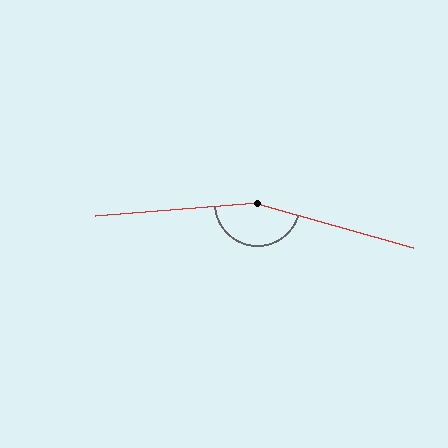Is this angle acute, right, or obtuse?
It is obtuse.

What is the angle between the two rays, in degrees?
Approximately 160 degrees.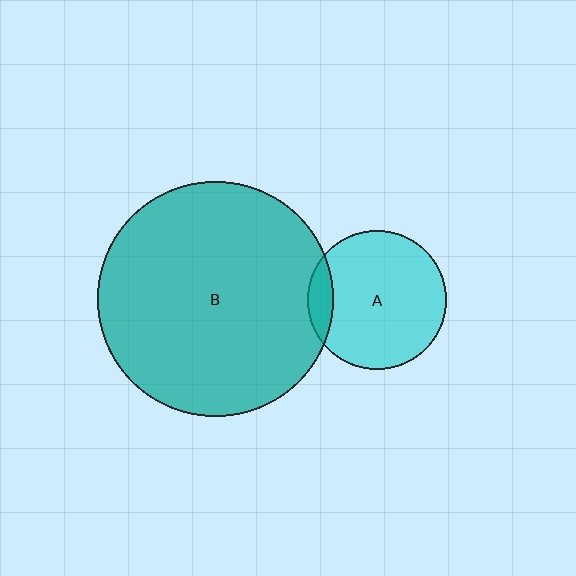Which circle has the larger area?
Circle B (teal).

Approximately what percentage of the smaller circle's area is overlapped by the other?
Approximately 10%.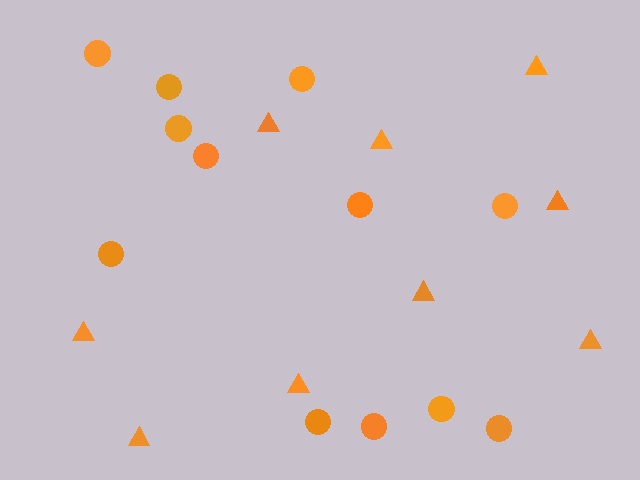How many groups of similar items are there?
There are 2 groups: one group of circles (12) and one group of triangles (9).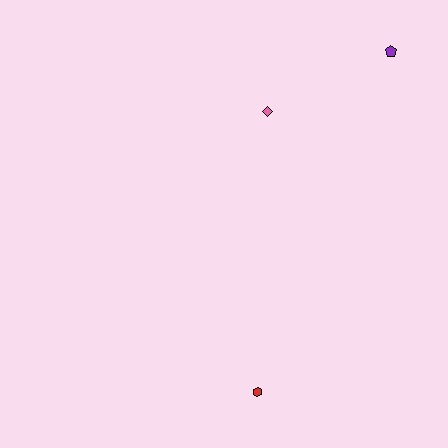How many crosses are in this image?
There are no crosses.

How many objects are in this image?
There are 3 objects.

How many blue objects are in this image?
There are no blue objects.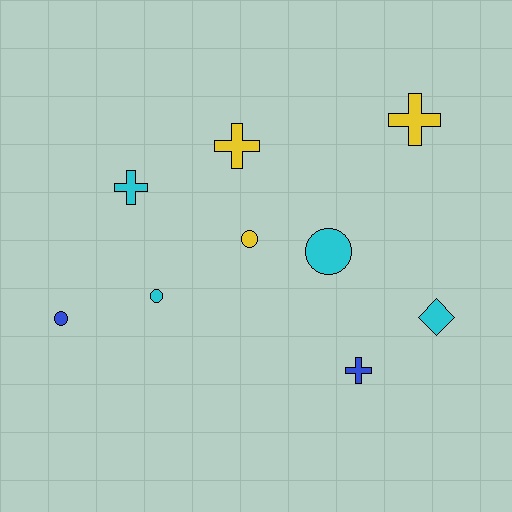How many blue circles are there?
There is 1 blue circle.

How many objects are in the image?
There are 9 objects.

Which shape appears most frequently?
Cross, with 4 objects.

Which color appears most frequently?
Cyan, with 4 objects.